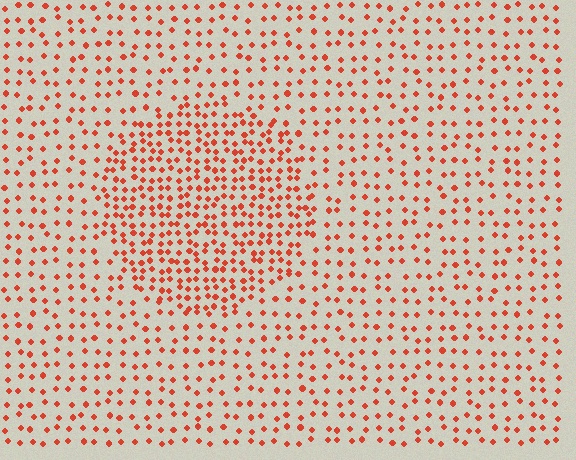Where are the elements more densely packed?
The elements are more densely packed inside the circle boundary.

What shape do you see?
I see a circle.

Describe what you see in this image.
The image contains small red elements arranged at two different densities. A circle-shaped region is visible where the elements are more densely packed than the surrounding area.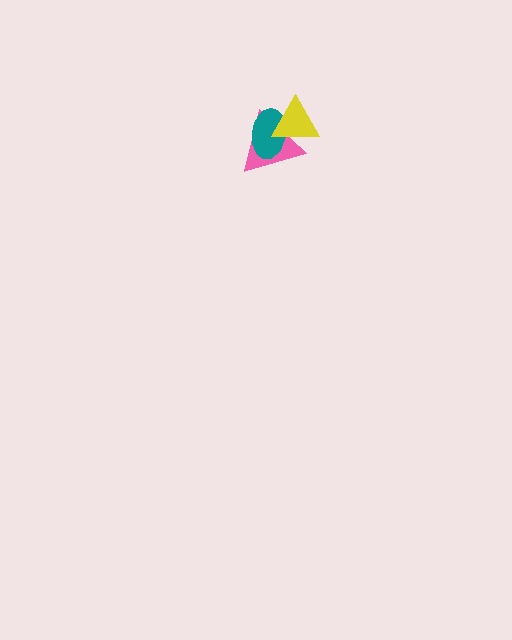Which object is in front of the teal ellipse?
The yellow triangle is in front of the teal ellipse.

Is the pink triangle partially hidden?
Yes, it is partially covered by another shape.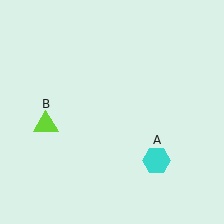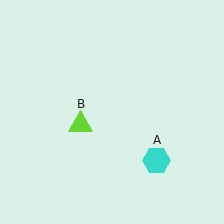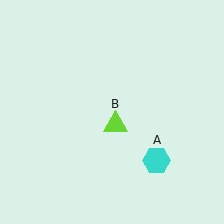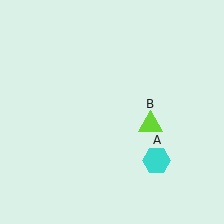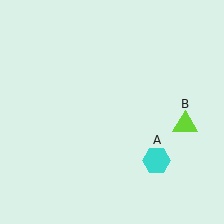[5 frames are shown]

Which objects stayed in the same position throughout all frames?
Cyan hexagon (object A) remained stationary.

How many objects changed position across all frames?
1 object changed position: lime triangle (object B).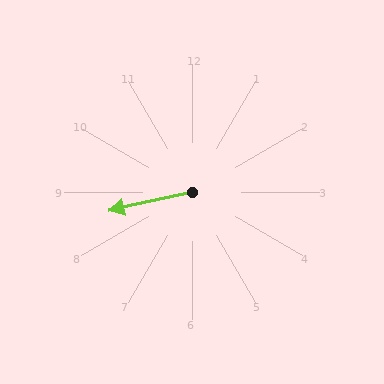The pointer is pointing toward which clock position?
Roughly 9 o'clock.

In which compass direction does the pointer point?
West.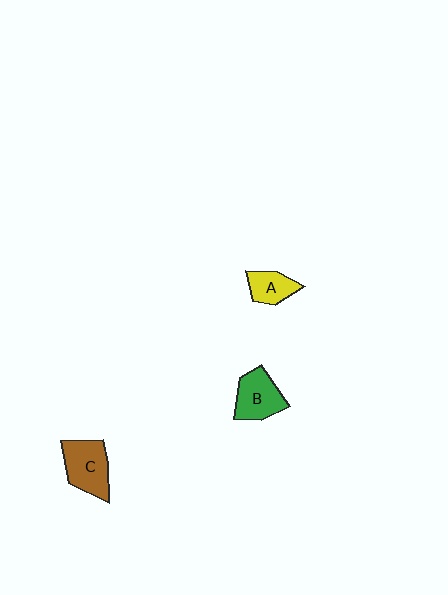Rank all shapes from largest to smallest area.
From largest to smallest: C (brown), B (green), A (yellow).